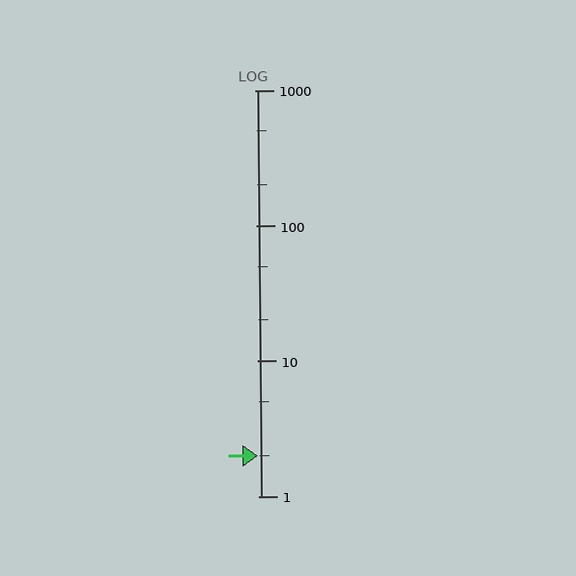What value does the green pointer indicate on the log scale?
The pointer indicates approximately 2.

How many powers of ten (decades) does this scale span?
The scale spans 3 decades, from 1 to 1000.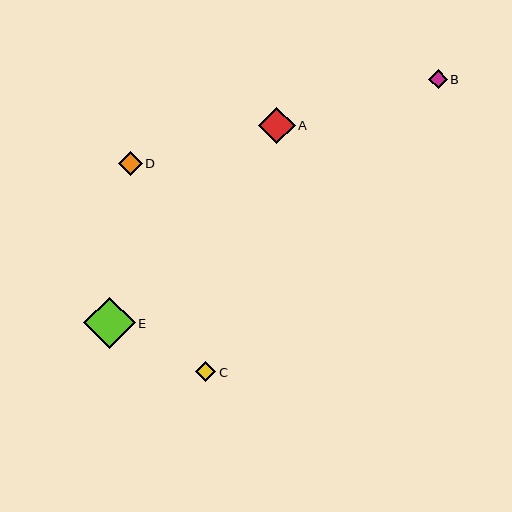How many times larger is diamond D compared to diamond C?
Diamond D is approximately 1.2 times the size of diamond C.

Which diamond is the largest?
Diamond E is the largest with a size of approximately 52 pixels.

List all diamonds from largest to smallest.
From largest to smallest: E, A, D, C, B.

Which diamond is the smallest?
Diamond B is the smallest with a size of approximately 18 pixels.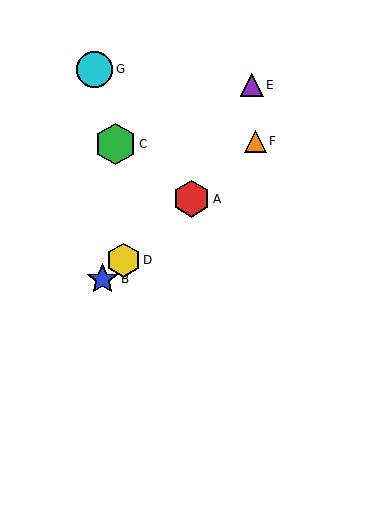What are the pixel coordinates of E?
Object E is at (252, 85).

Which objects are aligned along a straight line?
Objects A, B, D, F are aligned along a straight line.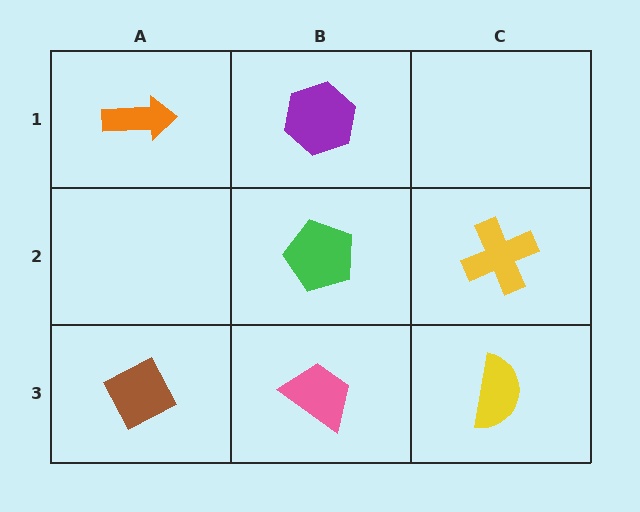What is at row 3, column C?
A yellow semicircle.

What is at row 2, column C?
A yellow cross.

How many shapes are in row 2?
2 shapes.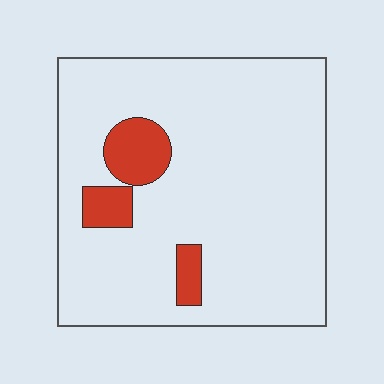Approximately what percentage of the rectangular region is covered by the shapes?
Approximately 10%.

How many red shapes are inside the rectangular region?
3.